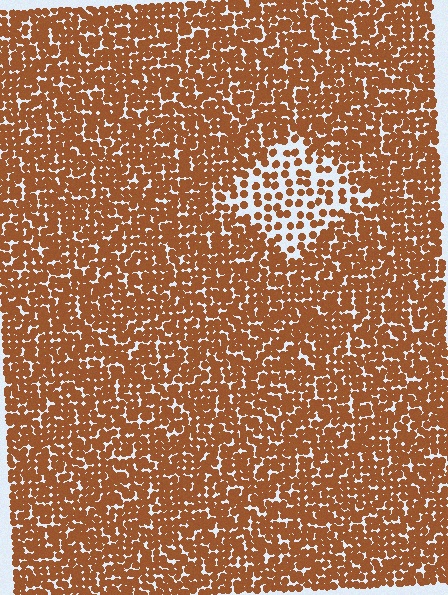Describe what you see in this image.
The image contains small brown elements arranged at two different densities. A diamond-shaped region is visible where the elements are less densely packed than the surrounding area.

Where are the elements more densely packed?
The elements are more densely packed outside the diamond boundary.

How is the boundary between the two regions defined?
The boundary is defined by a change in element density (approximately 2.3x ratio). All elements are the same color, size, and shape.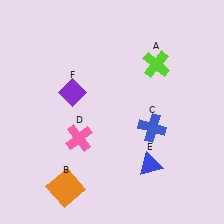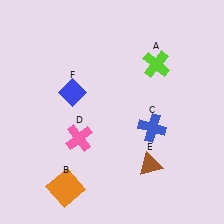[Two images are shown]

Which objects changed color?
E changed from blue to brown. F changed from purple to blue.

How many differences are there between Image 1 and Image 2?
There are 2 differences between the two images.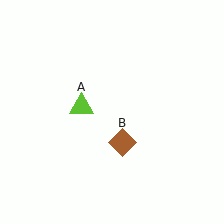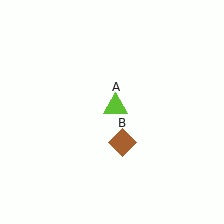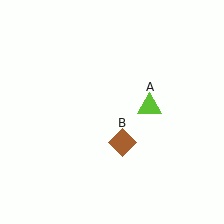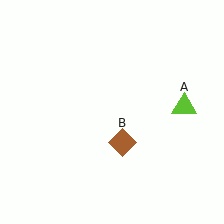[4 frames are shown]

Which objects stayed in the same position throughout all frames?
Brown diamond (object B) remained stationary.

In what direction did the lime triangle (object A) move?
The lime triangle (object A) moved right.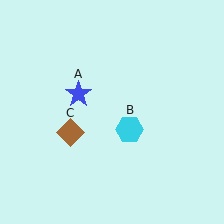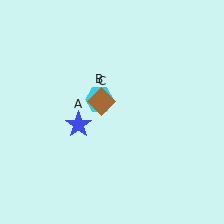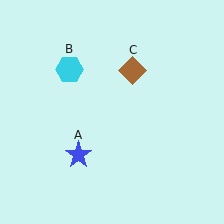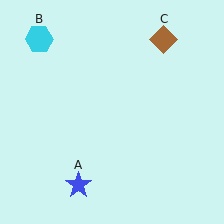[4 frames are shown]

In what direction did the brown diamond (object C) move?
The brown diamond (object C) moved up and to the right.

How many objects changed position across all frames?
3 objects changed position: blue star (object A), cyan hexagon (object B), brown diamond (object C).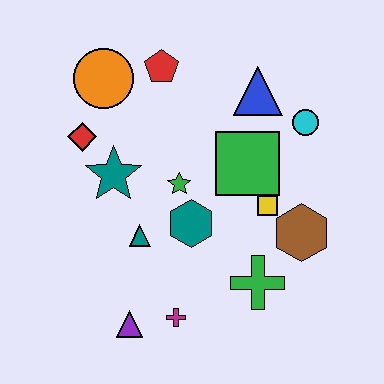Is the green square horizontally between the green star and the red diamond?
No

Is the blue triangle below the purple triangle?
No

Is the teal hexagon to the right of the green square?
No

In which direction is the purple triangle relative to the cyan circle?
The purple triangle is below the cyan circle.